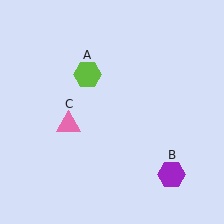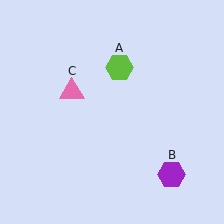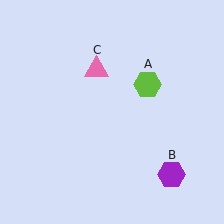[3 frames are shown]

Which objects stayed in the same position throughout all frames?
Purple hexagon (object B) remained stationary.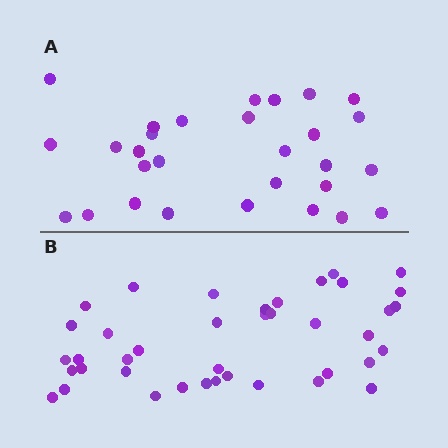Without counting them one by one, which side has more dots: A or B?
Region B (the bottom region) has more dots.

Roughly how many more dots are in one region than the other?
Region B has roughly 12 or so more dots than region A.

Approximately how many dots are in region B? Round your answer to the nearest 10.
About 40 dots.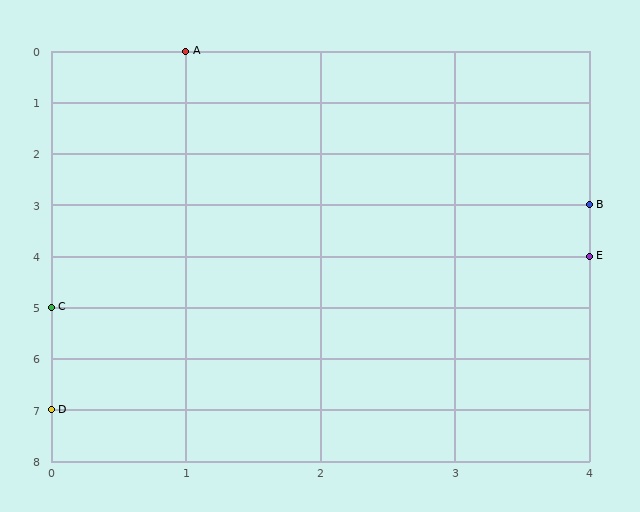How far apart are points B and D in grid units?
Points B and D are 4 columns and 4 rows apart (about 5.7 grid units diagonally).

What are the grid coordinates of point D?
Point D is at grid coordinates (0, 7).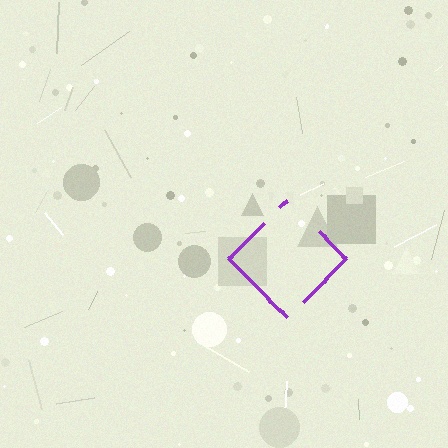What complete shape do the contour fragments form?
The contour fragments form a diamond.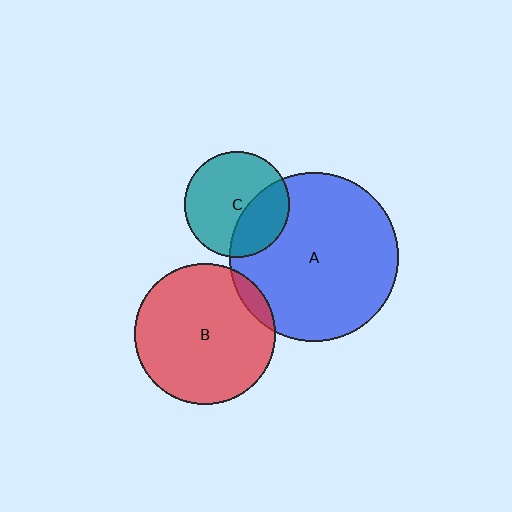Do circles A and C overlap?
Yes.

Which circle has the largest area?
Circle A (blue).